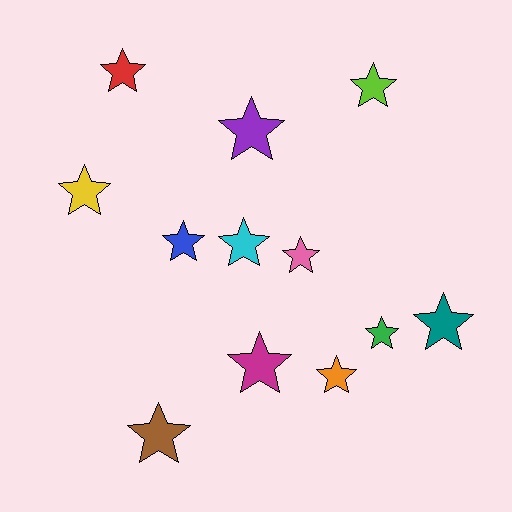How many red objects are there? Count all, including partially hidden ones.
There is 1 red object.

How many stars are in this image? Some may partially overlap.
There are 12 stars.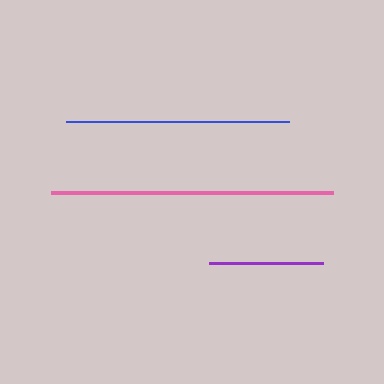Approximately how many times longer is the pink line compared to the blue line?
The pink line is approximately 1.3 times the length of the blue line.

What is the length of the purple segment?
The purple segment is approximately 114 pixels long.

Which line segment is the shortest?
The purple line is the shortest at approximately 114 pixels.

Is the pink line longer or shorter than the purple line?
The pink line is longer than the purple line.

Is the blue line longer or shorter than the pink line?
The pink line is longer than the blue line.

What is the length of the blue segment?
The blue segment is approximately 223 pixels long.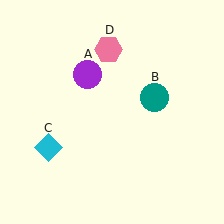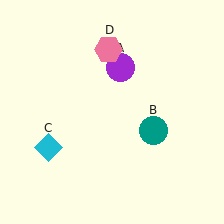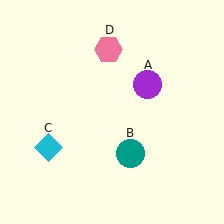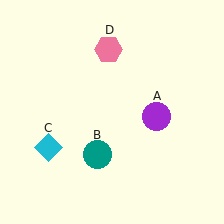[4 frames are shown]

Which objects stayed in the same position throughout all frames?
Cyan diamond (object C) and pink hexagon (object D) remained stationary.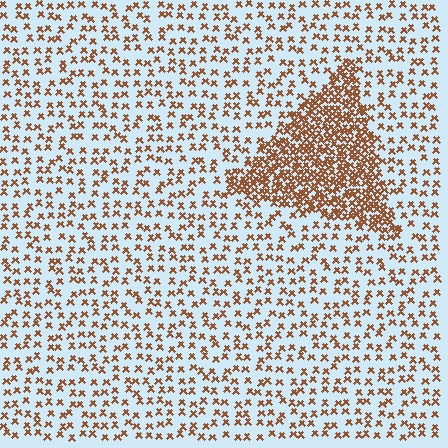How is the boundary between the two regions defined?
The boundary is defined by a change in element density (approximately 2.9x ratio). All elements are the same color, size, and shape.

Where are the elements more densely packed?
The elements are more densely packed inside the triangle boundary.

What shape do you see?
I see a triangle.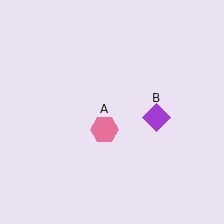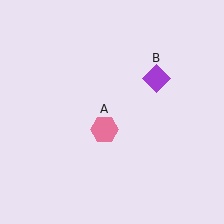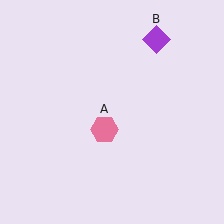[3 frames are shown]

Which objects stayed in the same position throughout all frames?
Pink hexagon (object A) remained stationary.